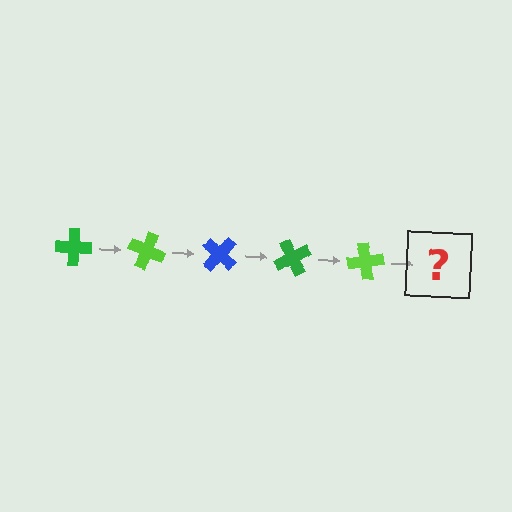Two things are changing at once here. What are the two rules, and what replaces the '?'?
The two rules are that it rotates 20 degrees each step and the color cycles through green, lime, and blue. The '?' should be a blue cross, rotated 100 degrees from the start.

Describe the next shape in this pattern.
It should be a blue cross, rotated 100 degrees from the start.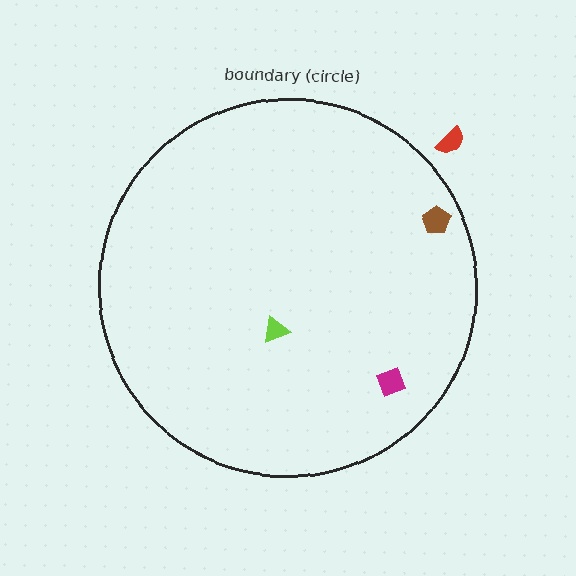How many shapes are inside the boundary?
3 inside, 1 outside.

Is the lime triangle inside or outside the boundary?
Inside.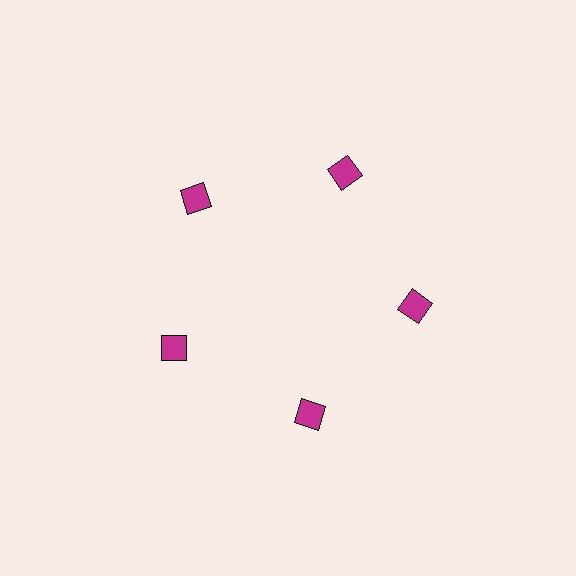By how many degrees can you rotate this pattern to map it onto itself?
The pattern maps onto itself every 72 degrees of rotation.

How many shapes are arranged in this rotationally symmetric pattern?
There are 5 shapes, arranged in 5 groups of 1.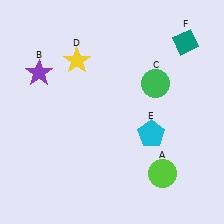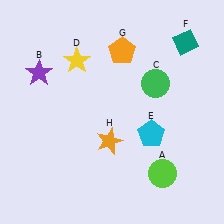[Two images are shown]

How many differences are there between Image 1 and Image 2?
There are 2 differences between the two images.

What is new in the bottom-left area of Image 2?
An orange star (H) was added in the bottom-left area of Image 2.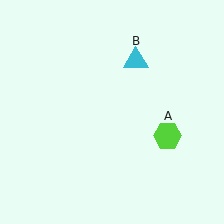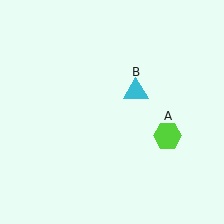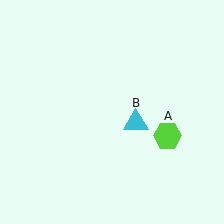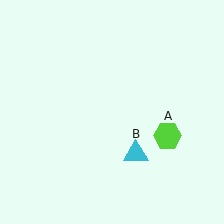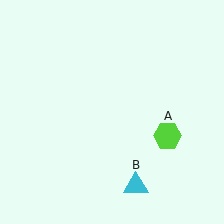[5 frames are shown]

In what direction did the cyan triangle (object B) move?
The cyan triangle (object B) moved down.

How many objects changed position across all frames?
1 object changed position: cyan triangle (object B).